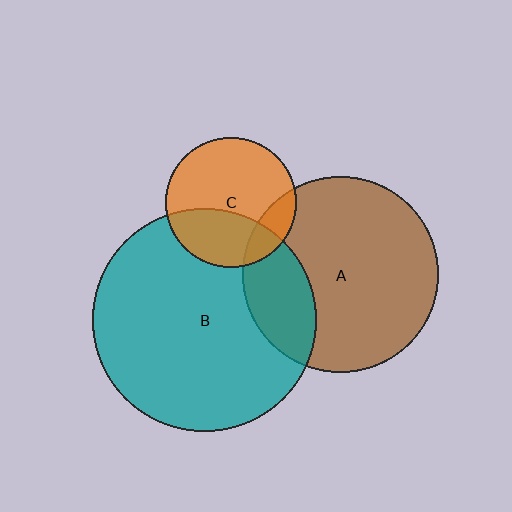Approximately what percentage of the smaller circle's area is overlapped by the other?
Approximately 15%.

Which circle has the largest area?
Circle B (teal).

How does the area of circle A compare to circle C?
Approximately 2.3 times.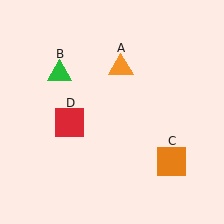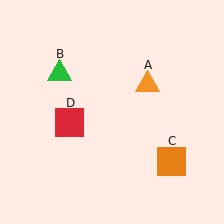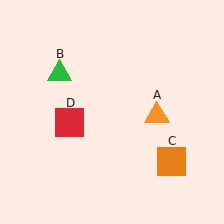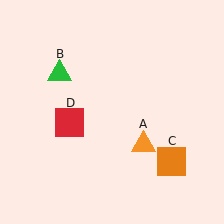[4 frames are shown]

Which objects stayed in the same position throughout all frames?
Green triangle (object B) and orange square (object C) and red square (object D) remained stationary.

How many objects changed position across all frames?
1 object changed position: orange triangle (object A).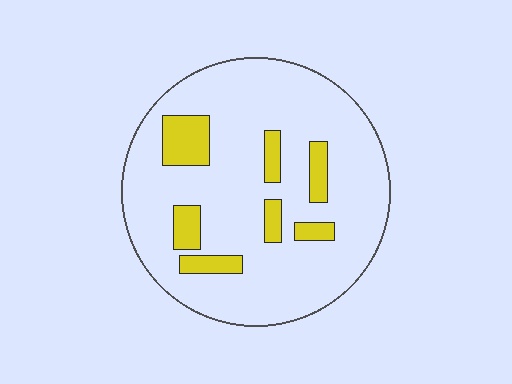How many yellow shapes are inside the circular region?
7.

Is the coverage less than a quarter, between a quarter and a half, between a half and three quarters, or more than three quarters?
Less than a quarter.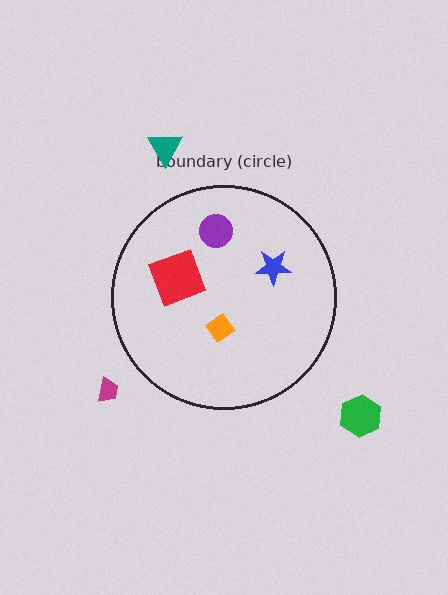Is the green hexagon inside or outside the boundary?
Outside.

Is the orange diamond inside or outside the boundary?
Inside.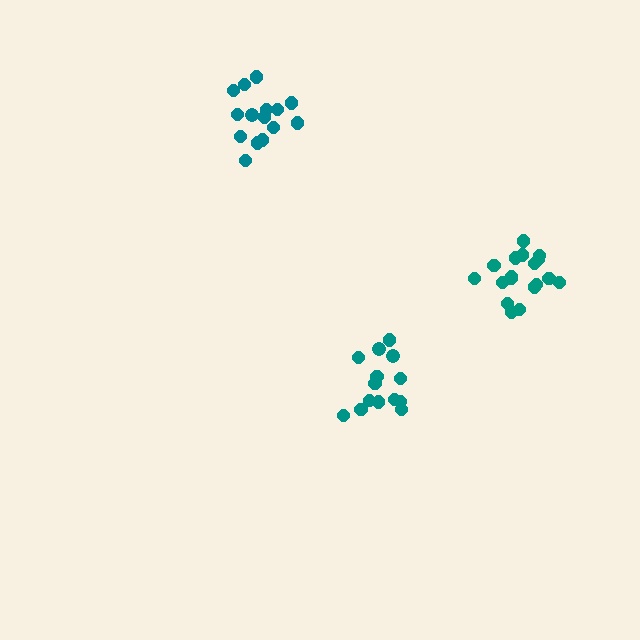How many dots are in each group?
Group 1: 14 dots, Group 2: 15 dots, Group 3: 18 dots (47 total).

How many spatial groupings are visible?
There are 3 spatial groupings.